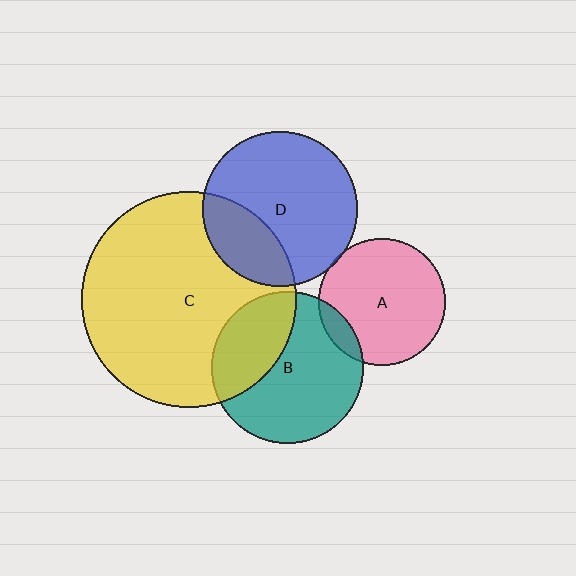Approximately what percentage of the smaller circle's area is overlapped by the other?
Approximately 5%.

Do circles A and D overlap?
Yes.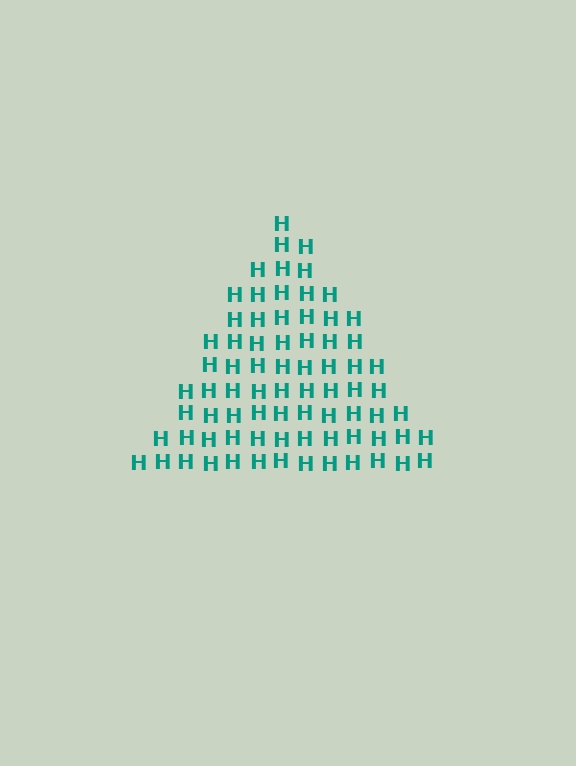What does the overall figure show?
The overall figure shows a triangle.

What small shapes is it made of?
It is made of small letter H's.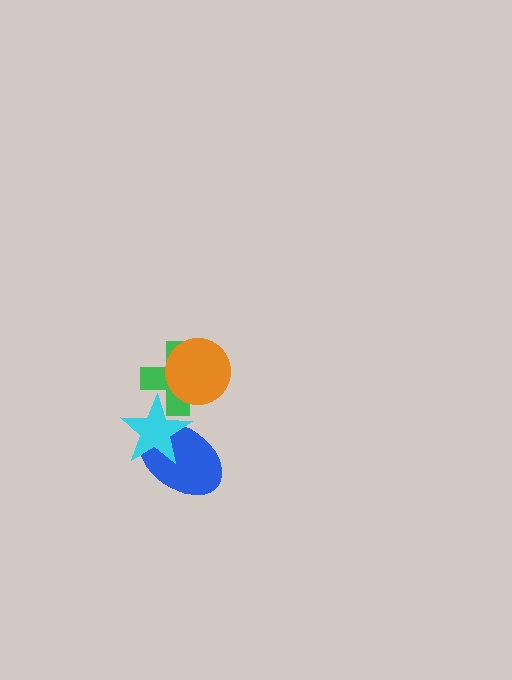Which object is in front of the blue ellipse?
The cyan star is in front of the blue ellipse.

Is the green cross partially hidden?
Yes, it is partially covered by another shape.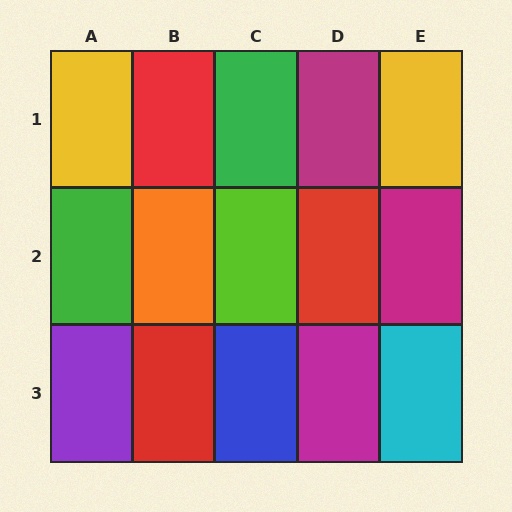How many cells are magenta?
3 cells are magenta.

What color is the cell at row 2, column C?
Lime.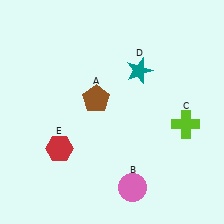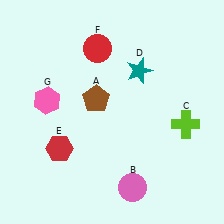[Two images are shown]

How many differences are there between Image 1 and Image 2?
There are 2 differences between the two images.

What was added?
A red circle (F), a pink hexagon (G) were added in Image 2.